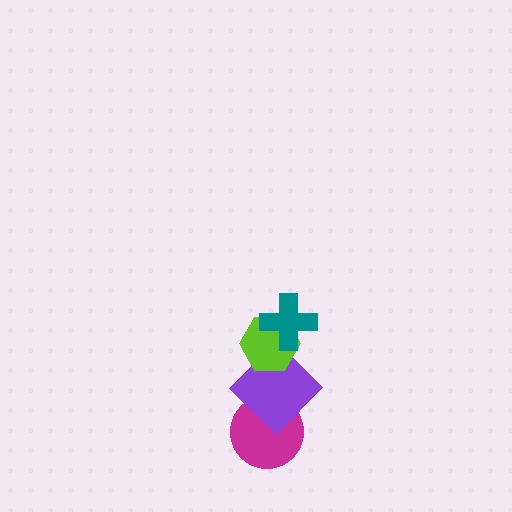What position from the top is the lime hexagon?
The lime hexagon is 2nd from the top.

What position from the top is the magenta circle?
The magenta circle is 4th from the top.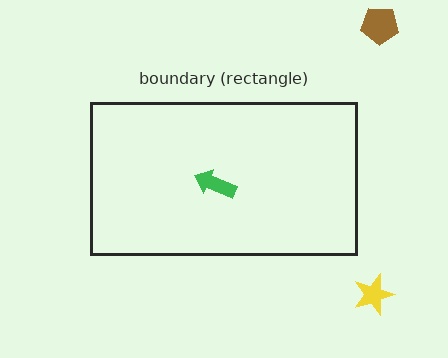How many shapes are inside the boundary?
1 inside, 2 outside.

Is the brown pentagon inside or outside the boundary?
Outside.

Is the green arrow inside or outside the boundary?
Inside.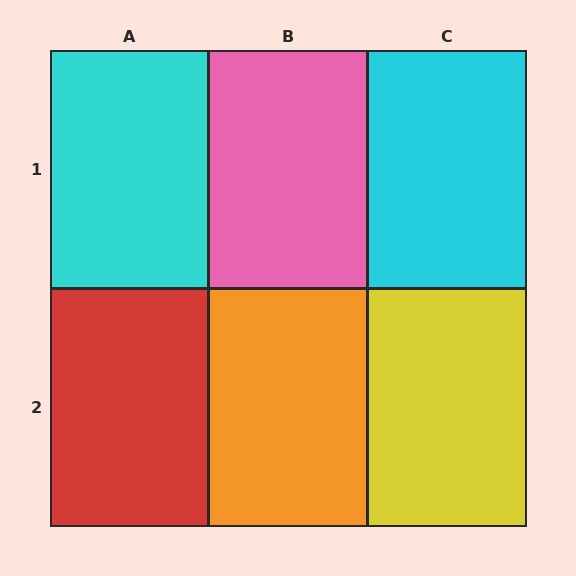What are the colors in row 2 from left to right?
Red, orange, yellow.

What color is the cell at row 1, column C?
Cyan.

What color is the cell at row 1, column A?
Cyan.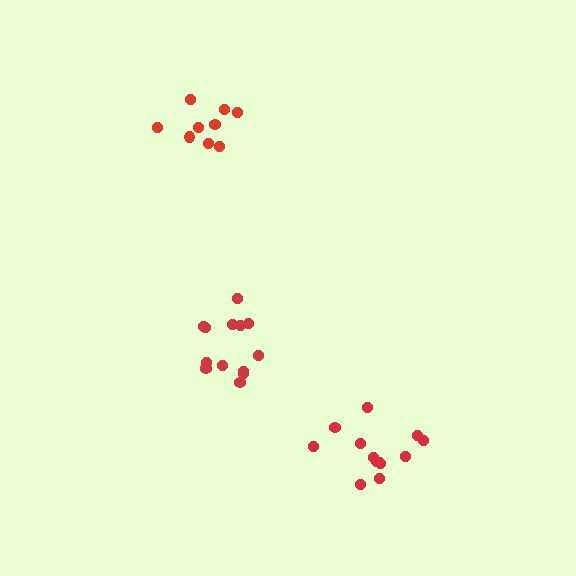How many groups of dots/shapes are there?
There are 3 groups.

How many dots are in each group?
Group 1: 13 dots, Group 2: 13 dots, Group 3: 9 dots (35 total).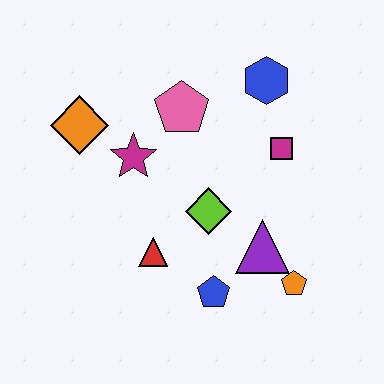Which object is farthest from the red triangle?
The blue hexagon is farthest from the red triangle.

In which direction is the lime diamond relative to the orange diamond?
The lime diamond is to the right of the orange diamond.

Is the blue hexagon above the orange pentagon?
Yes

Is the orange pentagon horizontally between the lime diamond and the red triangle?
No